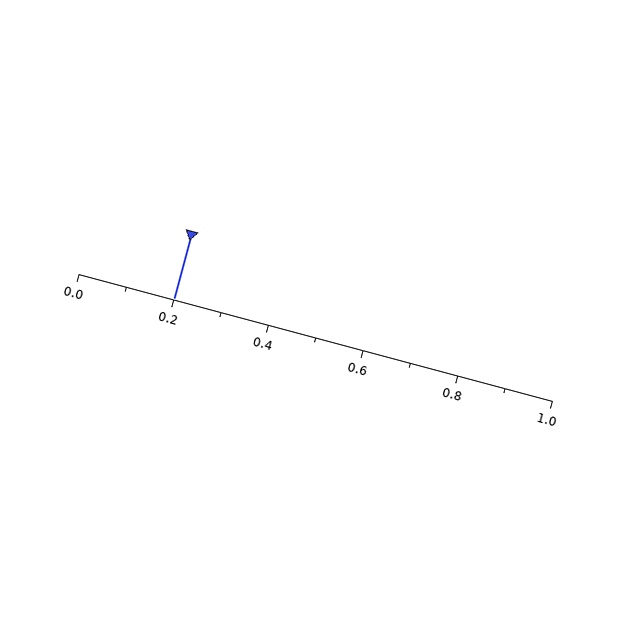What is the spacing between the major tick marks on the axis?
The major ticks are spaced 0.2 apart.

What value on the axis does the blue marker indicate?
The marker indicates approximately 0.2.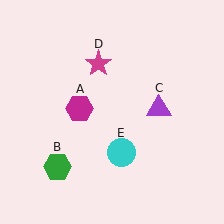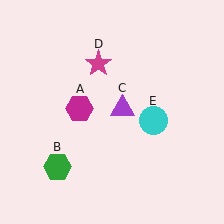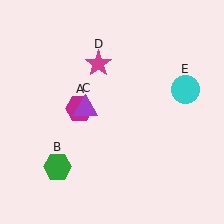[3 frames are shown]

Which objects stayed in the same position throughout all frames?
Magenta hexagon (object A) and green hexagon (object B) and magenta star (object D) remained stationary.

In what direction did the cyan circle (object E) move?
The cyan circle (object E) moved up and to the right.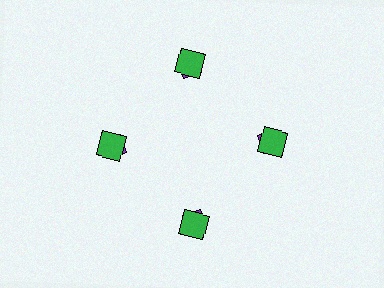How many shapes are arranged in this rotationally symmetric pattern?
There are 8 shapes, arranged in 4 groups of 2.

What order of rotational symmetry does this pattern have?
This pattern has 4-fold rotational symmetry.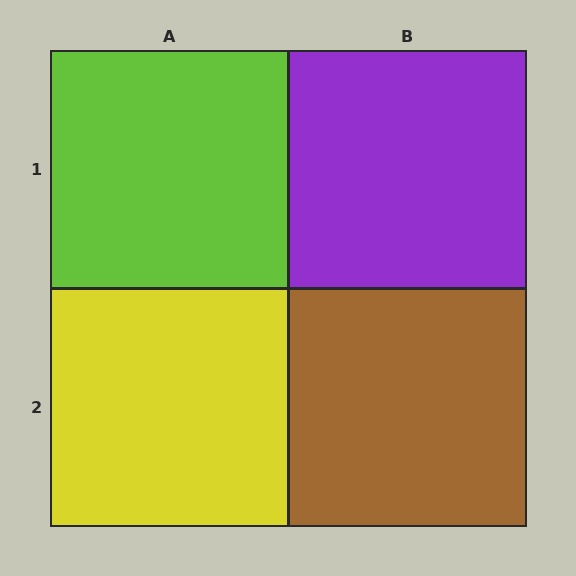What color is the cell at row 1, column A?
Lime.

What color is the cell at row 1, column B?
Purple.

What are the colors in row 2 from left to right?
Yellow, brown.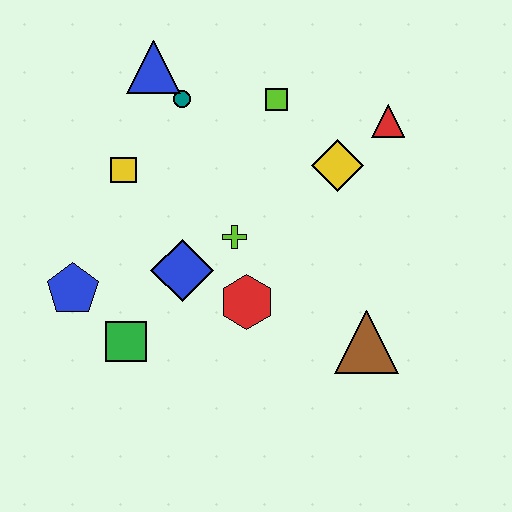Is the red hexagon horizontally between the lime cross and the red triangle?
Yes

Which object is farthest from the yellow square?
The brown triangle is farthest from the yellow square.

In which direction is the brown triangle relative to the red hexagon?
The brown triangle is to the right of the red hexagon.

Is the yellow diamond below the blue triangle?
Yes